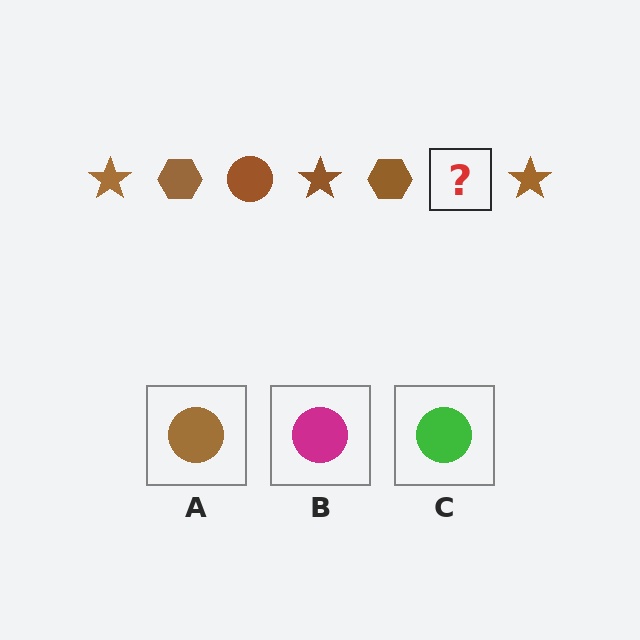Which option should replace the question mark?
Option A.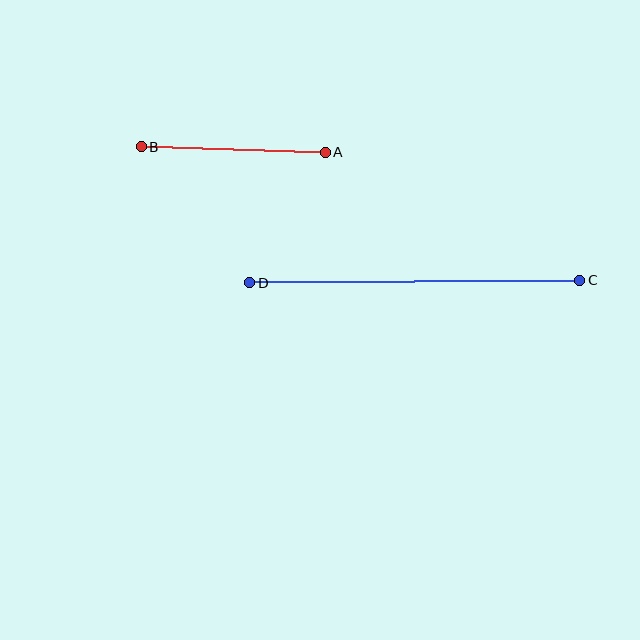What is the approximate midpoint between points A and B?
The midpoint is at approximately (233, 149) pixels.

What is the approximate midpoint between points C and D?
The midpoint is at approximately (415, 281) pixels.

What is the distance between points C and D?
The distance is approximately 330 pixels.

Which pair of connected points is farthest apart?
Points C and D are farthest apart.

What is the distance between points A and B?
The distance is approximately 184 pixels.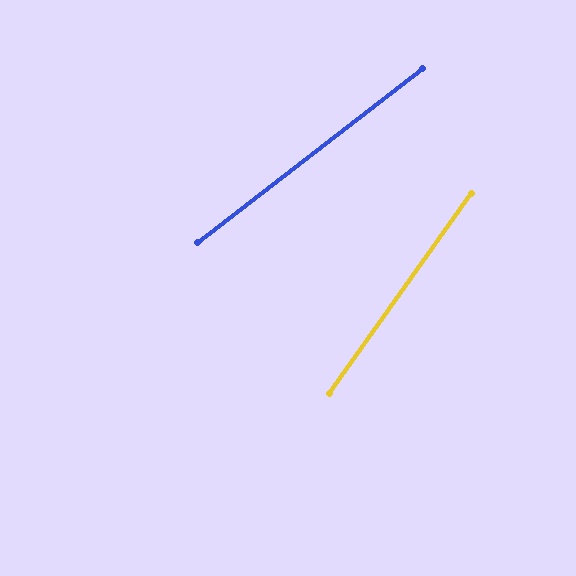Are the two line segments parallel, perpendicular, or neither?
Neither parallel nor perpendicular — they differ by about 17°.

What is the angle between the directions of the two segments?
Approximately 17 degrees.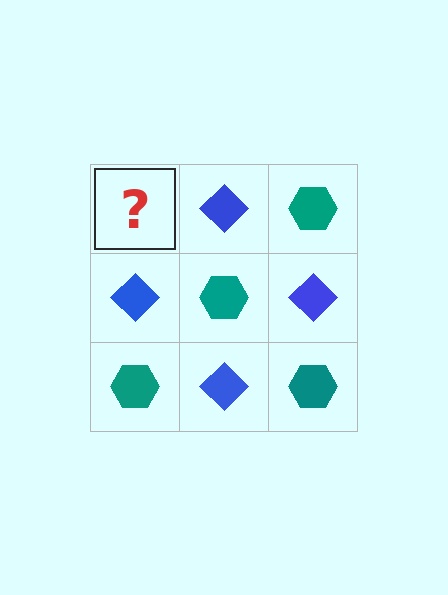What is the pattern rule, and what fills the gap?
The rule is that it alternates teal hexagon and blue diamond in a checkerboard pattern. The gap should be filled with a teal hexagon.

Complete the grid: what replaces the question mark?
The question mark should be replaced with a teal hexagon.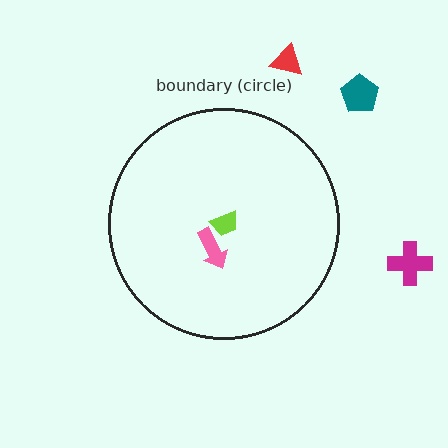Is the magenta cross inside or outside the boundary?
Outside.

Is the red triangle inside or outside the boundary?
Outside.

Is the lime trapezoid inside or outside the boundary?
Inside.